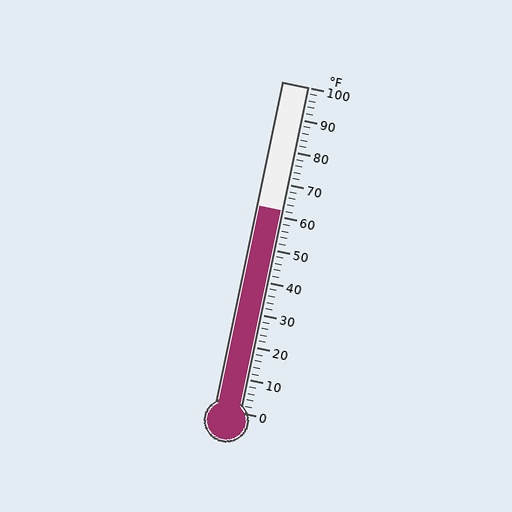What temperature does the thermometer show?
The thermometer shows approximately 62°F.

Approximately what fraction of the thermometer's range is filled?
The thermometer is filled to approximately 60% of its range.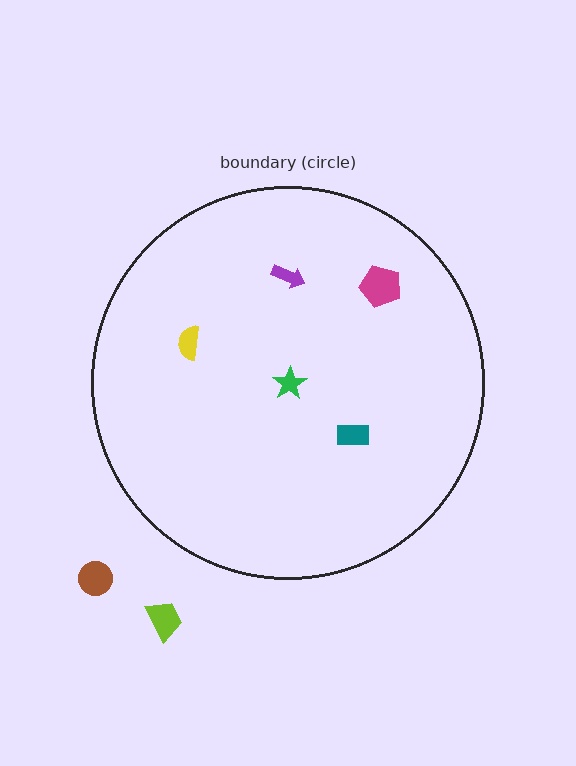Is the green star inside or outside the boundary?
Inside.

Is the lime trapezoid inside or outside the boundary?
Outside.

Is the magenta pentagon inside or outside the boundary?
Inside.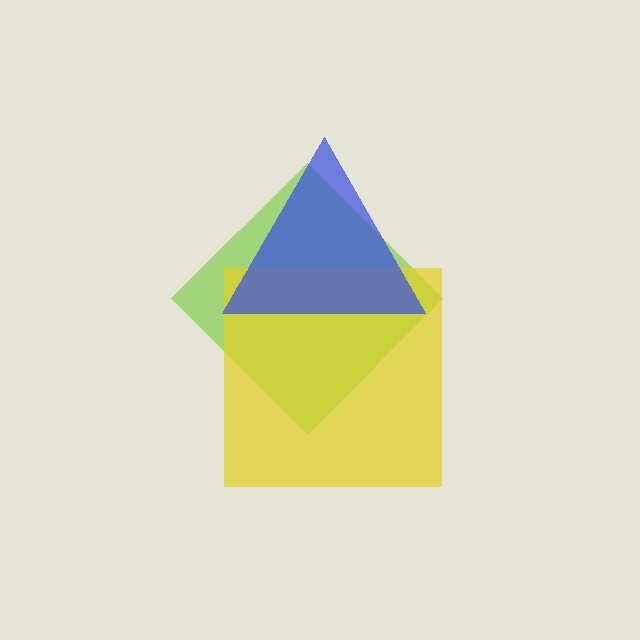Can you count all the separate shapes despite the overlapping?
Yes, there are 3 separate shapes.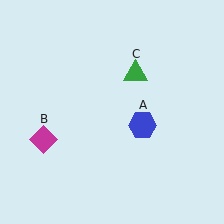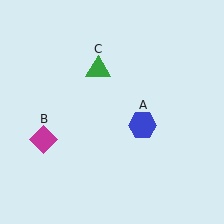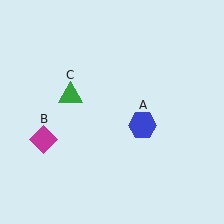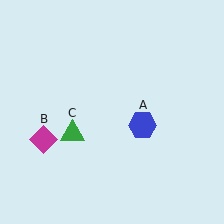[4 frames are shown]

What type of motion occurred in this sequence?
The green triangle (object C) rotated counterclockwise around the center of the scene.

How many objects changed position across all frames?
1 object changed position: green triangle (object C).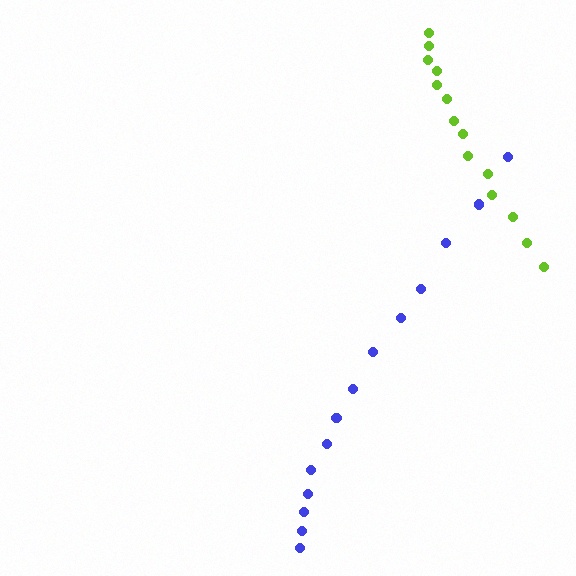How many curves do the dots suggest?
There are 2 distinct paths.